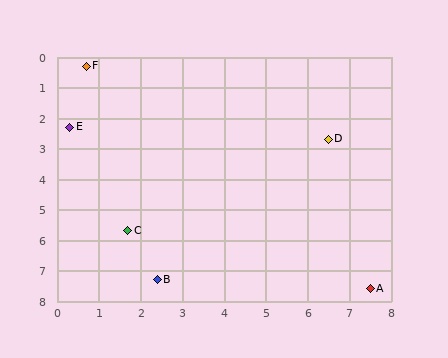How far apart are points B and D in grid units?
Points B and D are about 6.2 grid units apart.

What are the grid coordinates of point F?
Point F is at approximately (0.7, 0.3).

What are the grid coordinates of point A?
Point A is at approximately (7.5, 7.6).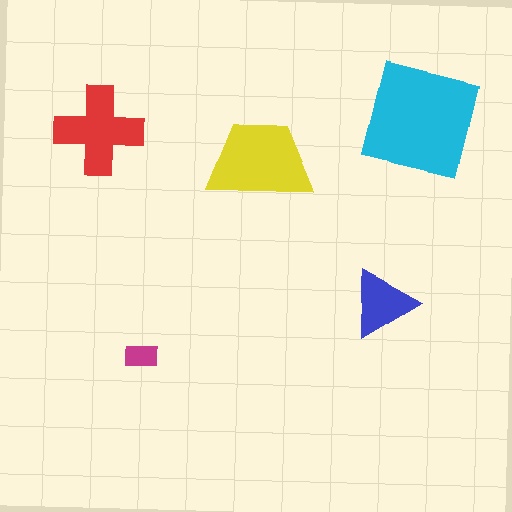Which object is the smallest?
The magenta rectangle.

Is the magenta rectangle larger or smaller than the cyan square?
Smaller.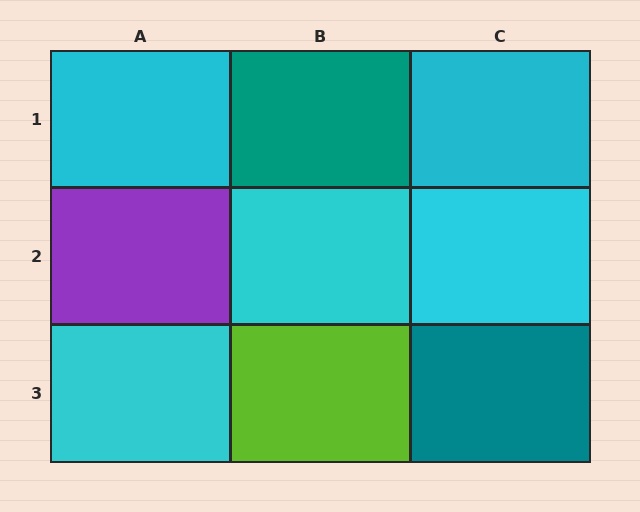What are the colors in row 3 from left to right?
Cyan, lime, teal.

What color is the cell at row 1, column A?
Cyan.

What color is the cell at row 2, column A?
Purple.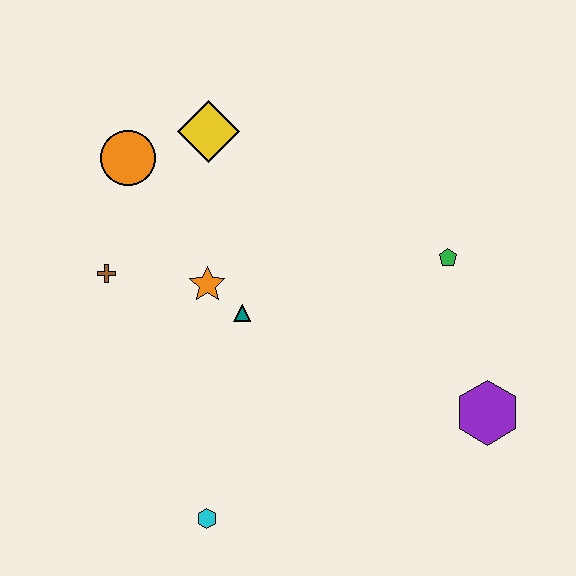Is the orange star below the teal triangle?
No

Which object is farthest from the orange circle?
The purple hexagon is farthest from the orange circle.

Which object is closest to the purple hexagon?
The green pentagon is closest to the purple hexagon.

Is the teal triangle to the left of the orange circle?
No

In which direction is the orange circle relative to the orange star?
The orange circle is above the orange star.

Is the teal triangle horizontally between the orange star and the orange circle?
No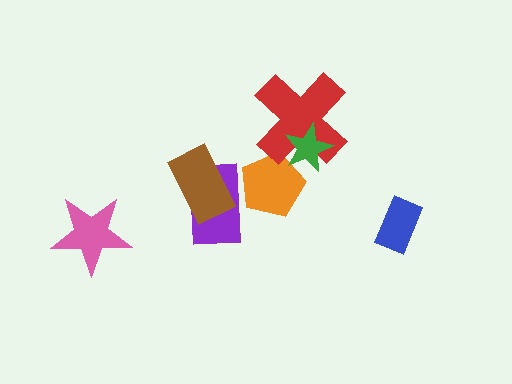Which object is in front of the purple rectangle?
The brown rectangle is in front of the purple rectangle.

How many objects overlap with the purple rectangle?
2 objects overlap with the purple rectangle.